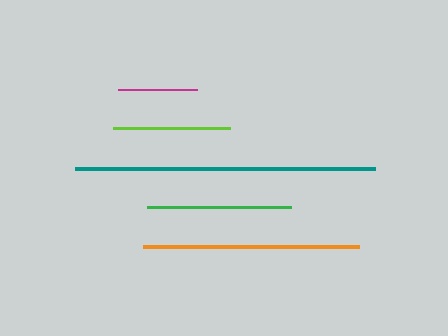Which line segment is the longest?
The teal line is the longest at approximately 300 pixels.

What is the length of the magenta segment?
The magenta segment is approximately 79 pixels long.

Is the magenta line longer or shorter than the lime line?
The lime line is longer than the magenta line.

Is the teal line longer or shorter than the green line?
The teal line is longer than the green line.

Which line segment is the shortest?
The magenta line is the shortest at approximately 79 pixels.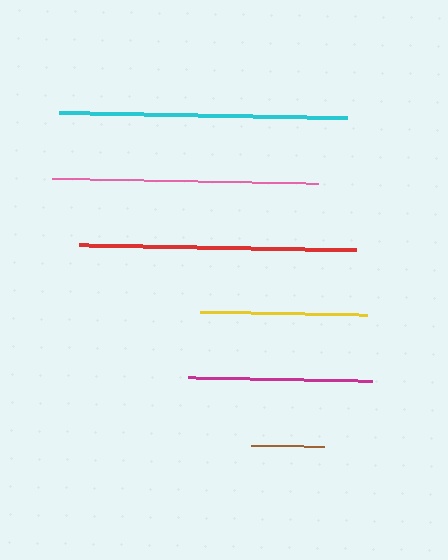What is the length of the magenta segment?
The magenta segment is approximately 184 pixels long.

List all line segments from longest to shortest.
From longest to shortest: cyan, red, pink, magenta, yellow, brown.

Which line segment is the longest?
The cyan line is the longest at approximately 288 pixels.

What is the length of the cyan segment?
The cyan segment is approximately 288 pixels long.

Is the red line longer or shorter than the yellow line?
The red line is longer than the yellow line.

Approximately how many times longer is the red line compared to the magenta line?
The red line is approximately 1.5 times the length of the magenta line.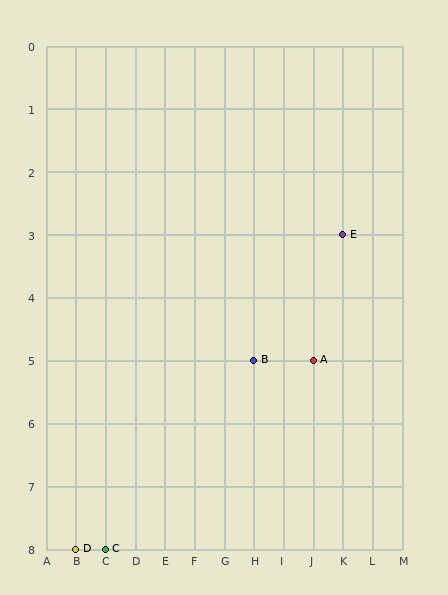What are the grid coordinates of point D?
Point D is at grid coordinates (B, 8).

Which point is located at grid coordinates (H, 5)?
Point B is at (H, 5).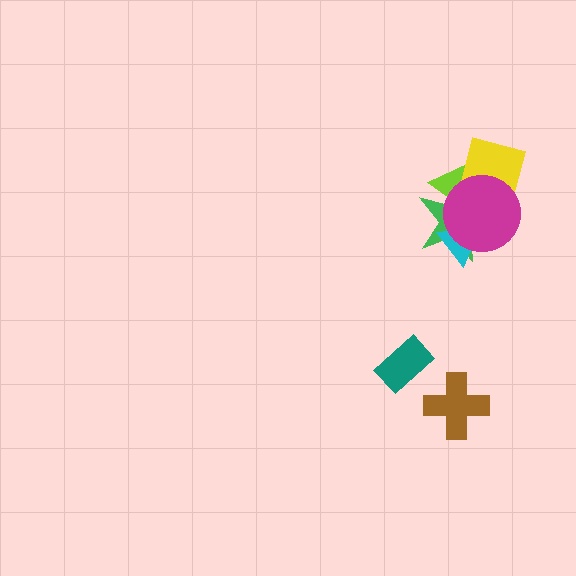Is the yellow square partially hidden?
Yes, it is partially covered by another shape.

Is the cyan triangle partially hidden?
Yes, it is partially covered by another shape.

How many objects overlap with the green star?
4 objects overlap with the green star.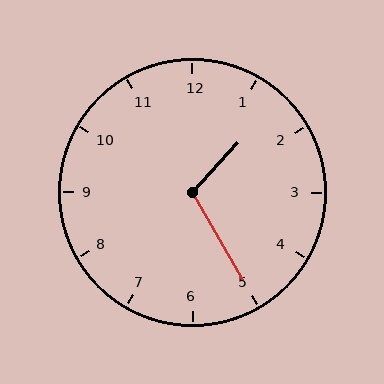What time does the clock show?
1:25.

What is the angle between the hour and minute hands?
Approximately 108 degrees.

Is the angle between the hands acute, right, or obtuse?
It is obtuse.